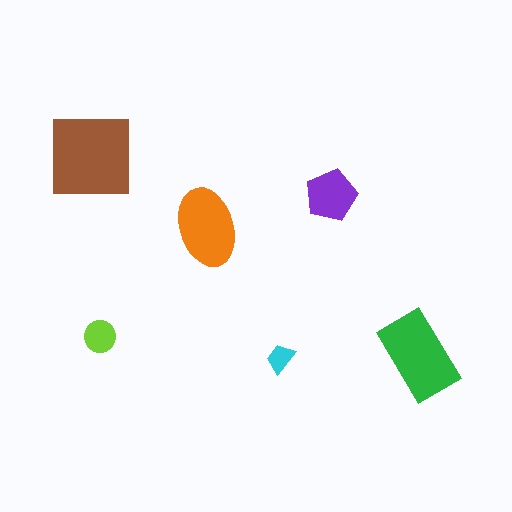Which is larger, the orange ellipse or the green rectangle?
The green rectangle.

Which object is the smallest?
The cyan trapezoid.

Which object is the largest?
The brown square.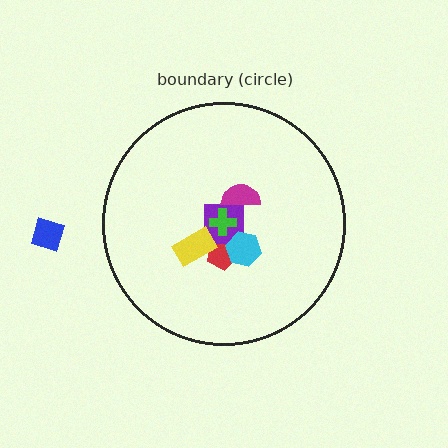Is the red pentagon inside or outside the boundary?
Inside.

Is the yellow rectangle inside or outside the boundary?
Inside.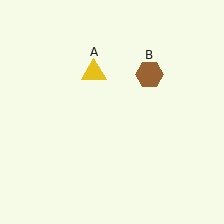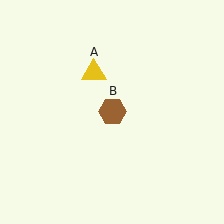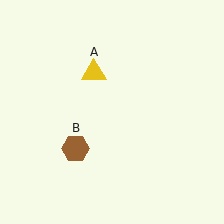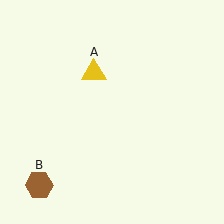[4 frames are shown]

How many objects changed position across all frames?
1 object changed position: brown hexagon (object B).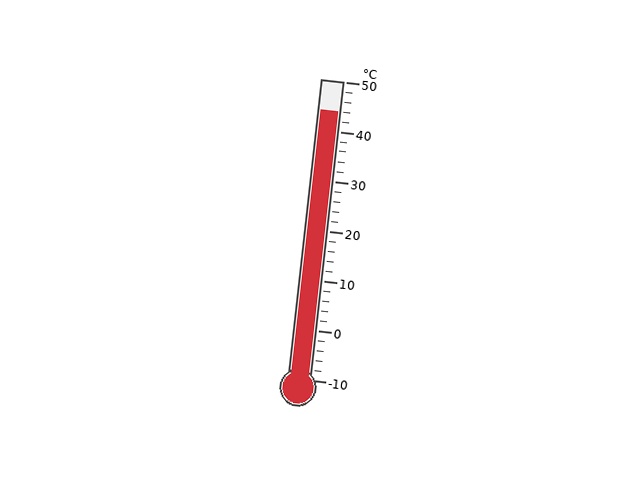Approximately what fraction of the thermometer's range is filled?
The thermometer is filled to approximately 90% of its range.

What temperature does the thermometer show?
The thermometer shows approximately 44°C.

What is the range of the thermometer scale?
The thermometer scale ranges from -10°C to 50°C.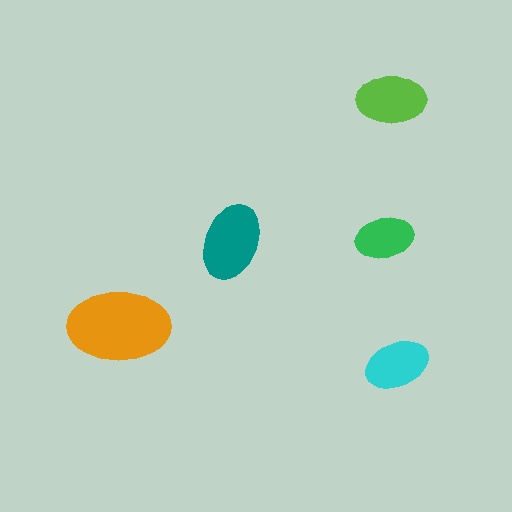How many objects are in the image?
There are 5 objects in the image.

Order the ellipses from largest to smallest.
the orange one, the teal one, the lime one, the cyan one, the green one.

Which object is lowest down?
The cyan ellipse is bottommost.